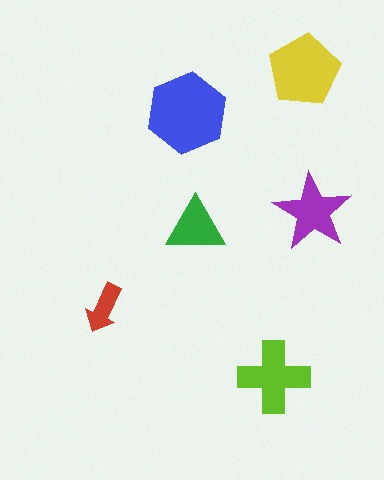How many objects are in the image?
There are 6 objects in the image.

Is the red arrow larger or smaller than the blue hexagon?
Smaller.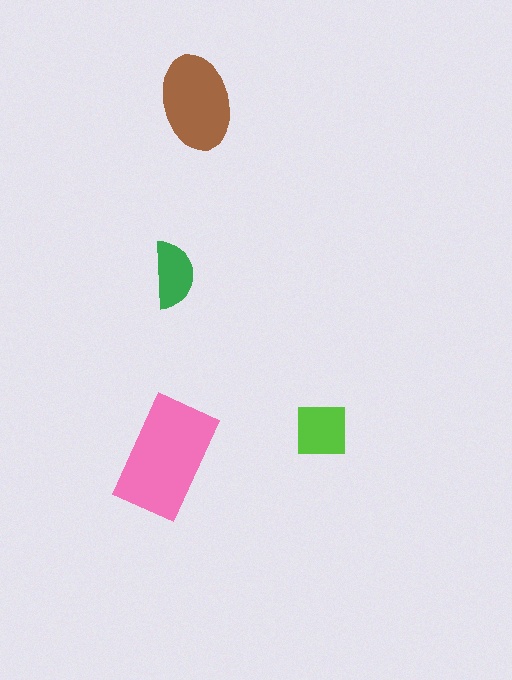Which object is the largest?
The pink rectangle.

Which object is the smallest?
The green semicircle.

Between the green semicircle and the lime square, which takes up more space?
The lime square.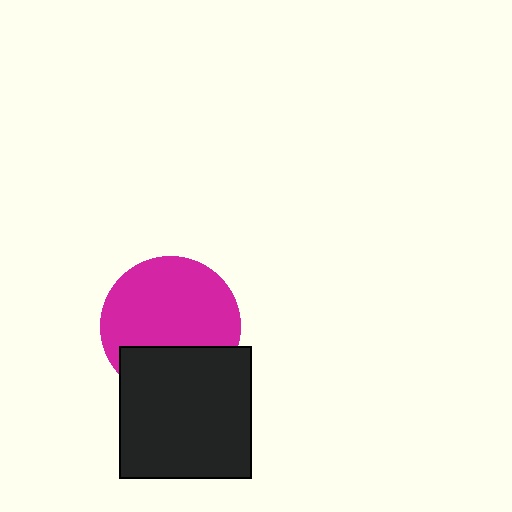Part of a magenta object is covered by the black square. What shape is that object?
It is a circle.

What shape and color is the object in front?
The object in front is a black square.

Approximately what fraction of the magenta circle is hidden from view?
Roughly 31% of the magenta circle is hidden behind the black square.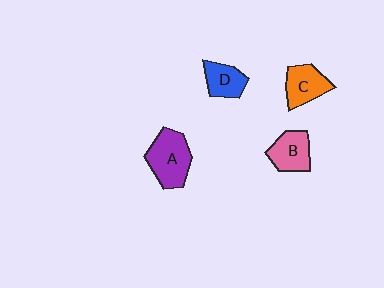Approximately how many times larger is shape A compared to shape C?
Approximately 1.4 times.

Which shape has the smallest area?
Shape D (blue).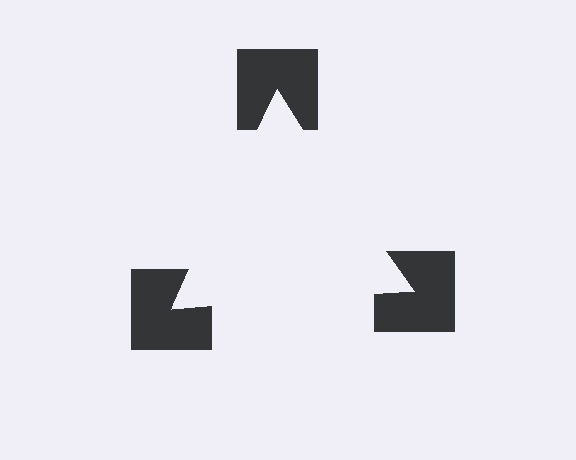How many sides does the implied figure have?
3 sides.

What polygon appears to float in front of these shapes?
An illusory triangle — its edges are inferred from the aligned wedge cuts in the notched squares, not physically drawn.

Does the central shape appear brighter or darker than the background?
It typically appears slightly brighter than the background, even though no actual brightness change is drawn.